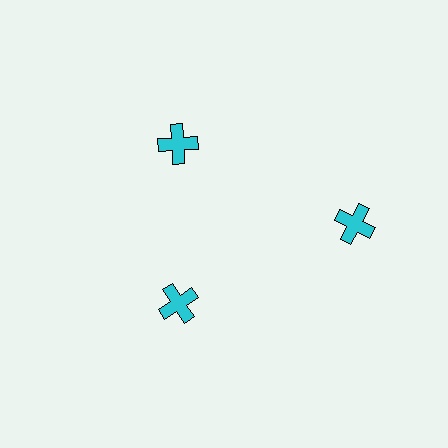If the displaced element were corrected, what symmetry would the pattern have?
It would have 3-fold rotational symmetry — the pattern would map onto itself every 120 degrees.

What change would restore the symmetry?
The symmetry would be restored by moving it inward, back onto the ring so that all 3 crosses sit at equal angles and equal distance from the center.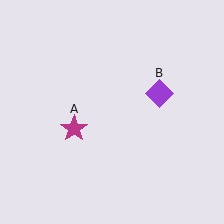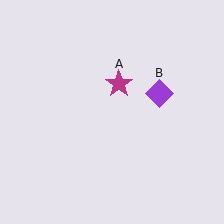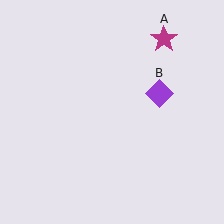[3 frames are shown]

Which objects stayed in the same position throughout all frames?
Purple diamond (object B) remained stationary.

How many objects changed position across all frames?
1 object changed position: magenta star (object A).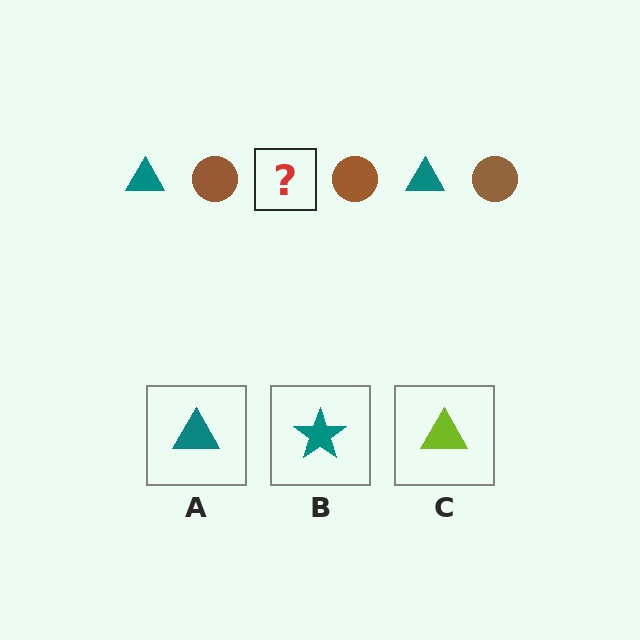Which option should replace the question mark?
Option A.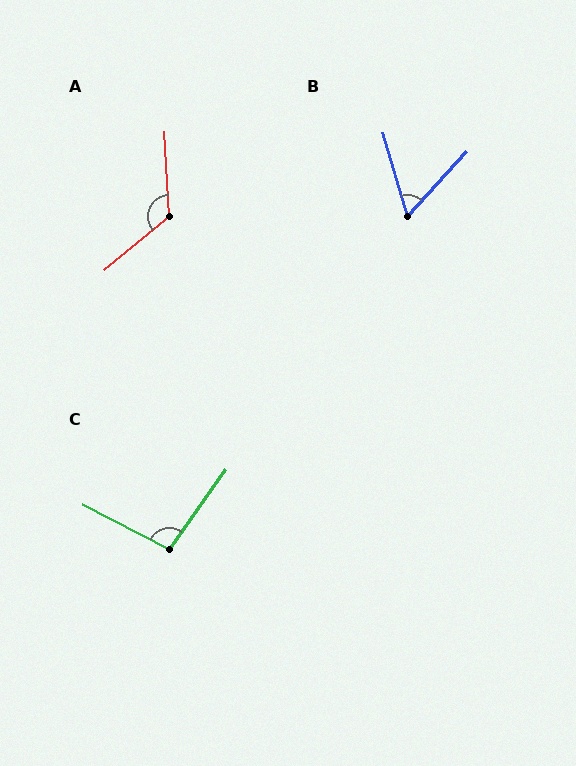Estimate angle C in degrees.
Approximately 97 degrees.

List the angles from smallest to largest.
B (59°), C (97°), A (126°).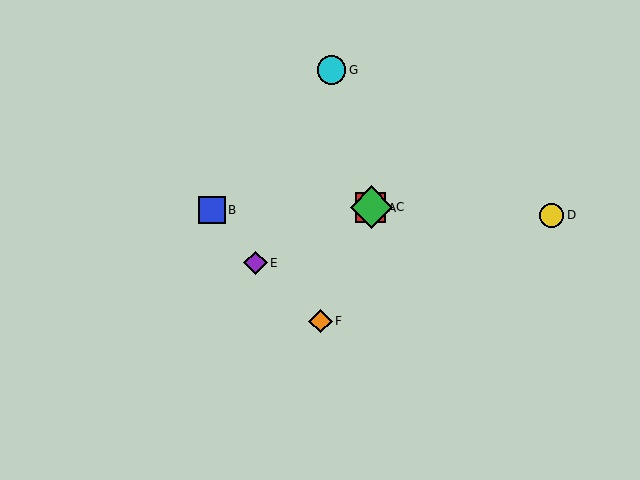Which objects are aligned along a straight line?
Objects A, C, E are aligned along a straight line.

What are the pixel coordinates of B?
Object B is at (212, 210).